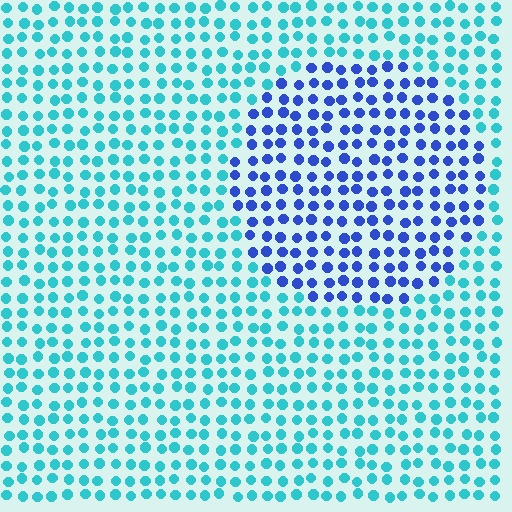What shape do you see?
I see a circle.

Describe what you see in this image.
The image is filled with small cyan elements in a uniform arrangement. A circle-shaped region is visible where the elements are tinted to a slightly different hue, forming a subtle color boundary.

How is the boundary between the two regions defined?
The boundary is defined purely by a slight shift in hue (about 47 degrees). Spacing, size, and orientation are identical on both sides.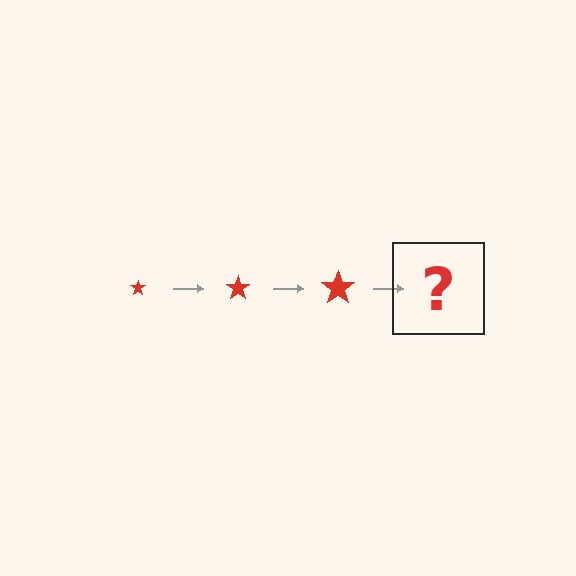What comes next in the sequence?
The next element should be a red star, larger than the previous one.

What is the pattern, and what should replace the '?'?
The pattern is that the star gets progressively larger each step. The '?' should be a red star, larger than the previous one.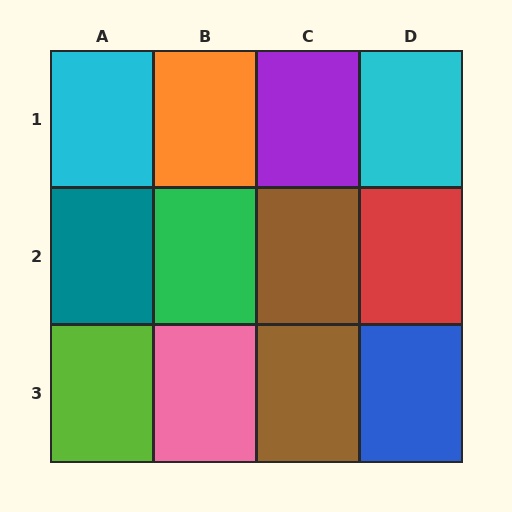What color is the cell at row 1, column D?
Cyan.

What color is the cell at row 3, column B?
Pink.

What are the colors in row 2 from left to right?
Teal, green, brown, red.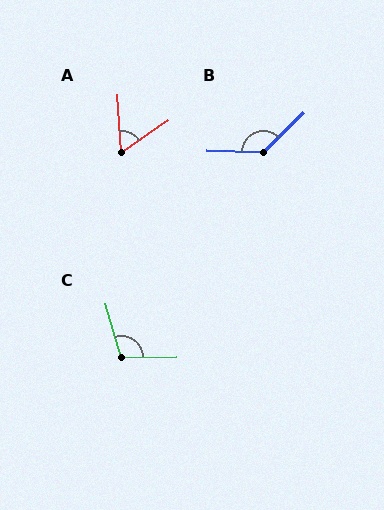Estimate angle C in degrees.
Approximately 105 degrees.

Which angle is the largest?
B, at approximately 133 degrees.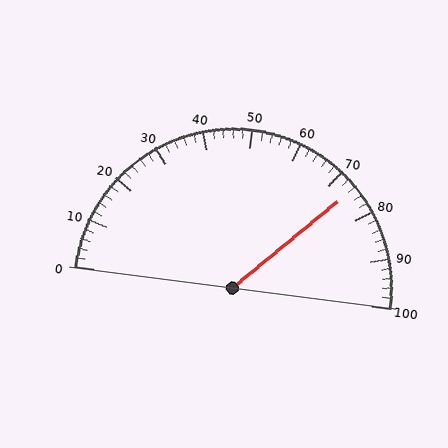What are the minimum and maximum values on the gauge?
The gauge ranges from 0 to 100.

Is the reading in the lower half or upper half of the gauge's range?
The reading is in the upper half of the range (0 to 100).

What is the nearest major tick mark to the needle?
The nearest major tick mark is 70.